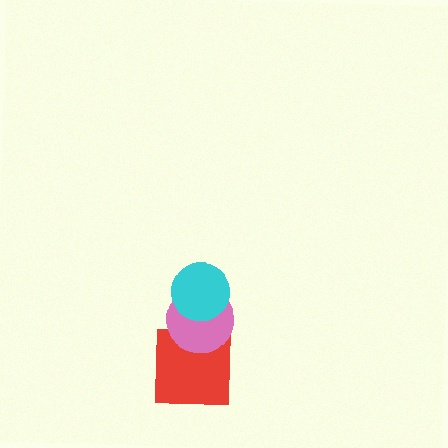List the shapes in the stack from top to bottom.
From top to bottom: the cyan circle, the pink circle, the red square.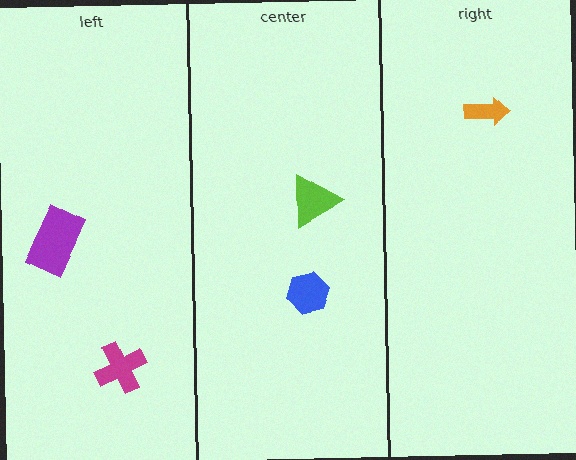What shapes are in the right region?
The orange arrow.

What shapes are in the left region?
The magenta cross, the purple rectangle.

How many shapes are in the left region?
2.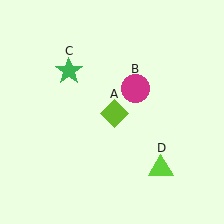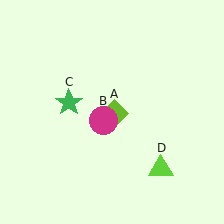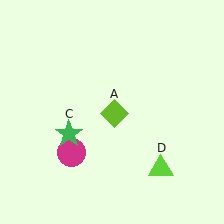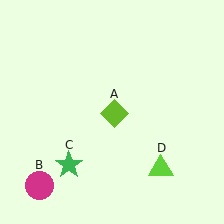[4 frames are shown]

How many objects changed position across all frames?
2 objects changed position: magenta circle (object B), green star (object C).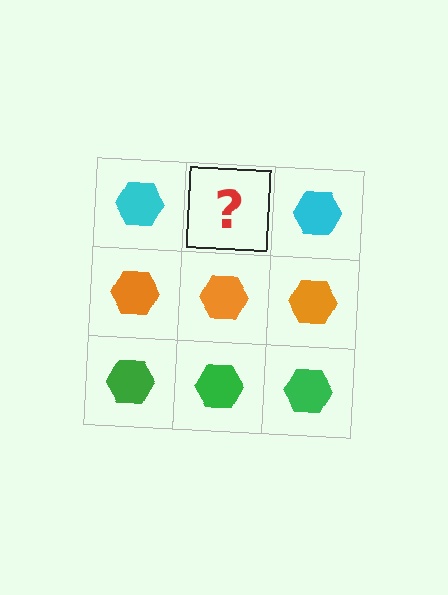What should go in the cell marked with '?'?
The missing cell should contain a cyan hexagon.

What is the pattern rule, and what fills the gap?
The rule is that each row has a consistent color. The gap should be filled with a cyan hexagon.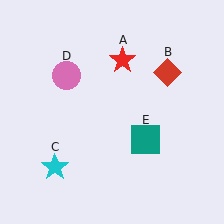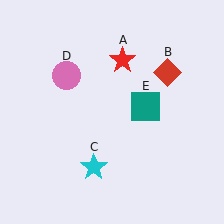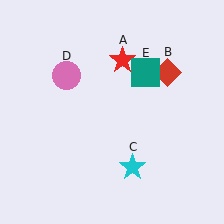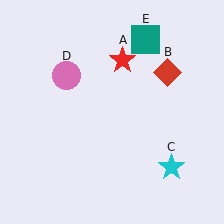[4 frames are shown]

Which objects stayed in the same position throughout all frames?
Red star (object A) and red diamond (object B) and pink circle (object D) remained stationary.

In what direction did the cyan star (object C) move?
The cyan star (object C) moved right.